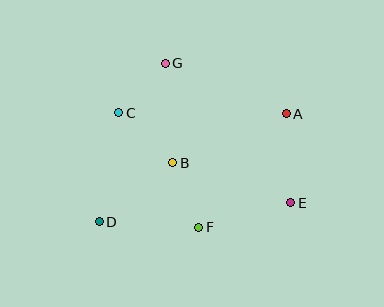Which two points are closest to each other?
Points C and G are closest to each other.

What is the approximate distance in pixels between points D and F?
The distance between D and F is approximately 99 pixels.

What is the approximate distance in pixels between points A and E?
The distance between A and E is approximately 89 pixels.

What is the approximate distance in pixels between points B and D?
The distance between B and D is approximately 94 pixels.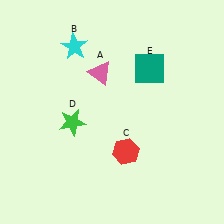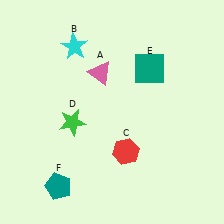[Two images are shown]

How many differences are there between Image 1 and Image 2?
There is 1 difference between the two images.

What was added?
A teal pentagon (F) was added in Image 2.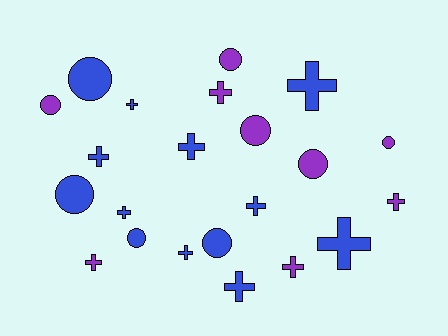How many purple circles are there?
There are 5 purple circles.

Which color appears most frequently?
Blue, with 13 objects.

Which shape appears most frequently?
Cross, with 13 objects.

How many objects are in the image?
There are 22 objects.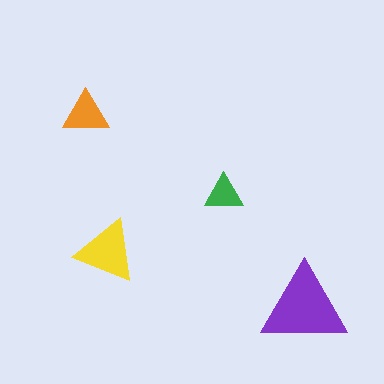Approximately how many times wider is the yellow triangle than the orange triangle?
About 1.5 times wider.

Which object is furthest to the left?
The orange triangle is leftmost.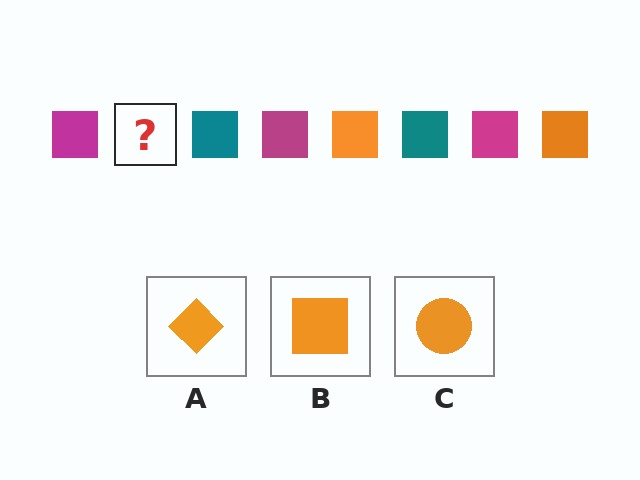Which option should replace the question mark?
Option B.